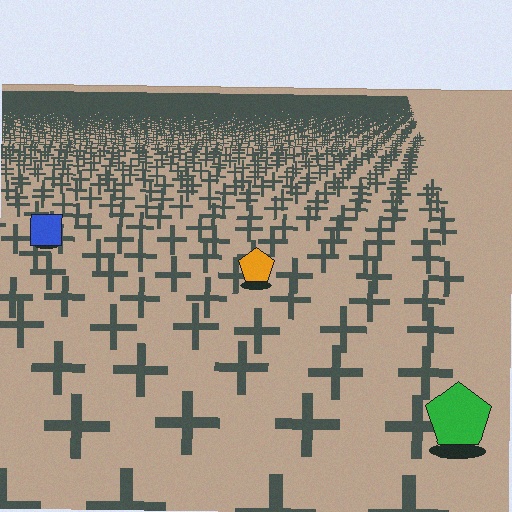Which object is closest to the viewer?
The green pentagon is closest. The texture marks near it are larger and more spread out.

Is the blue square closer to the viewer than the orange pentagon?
No. The orange pentagon is closer — you can tell from the texture gradient: the ground texture is coarser near it.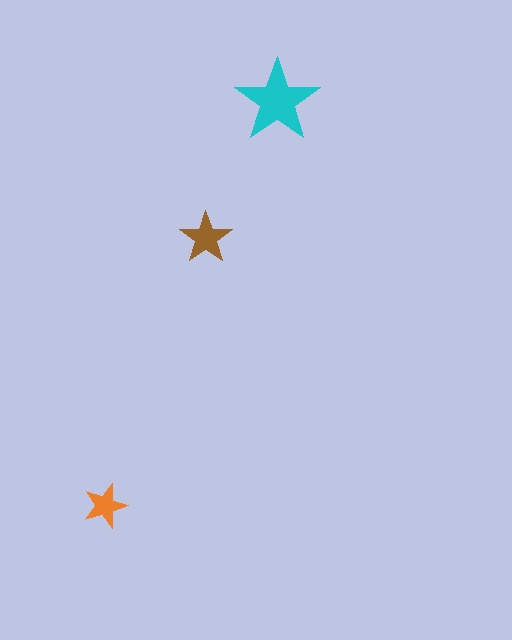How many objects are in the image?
There are 3 objects in the image.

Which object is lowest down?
The orange star is bottommost.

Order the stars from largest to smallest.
the cyan one, the brown one, the orange one.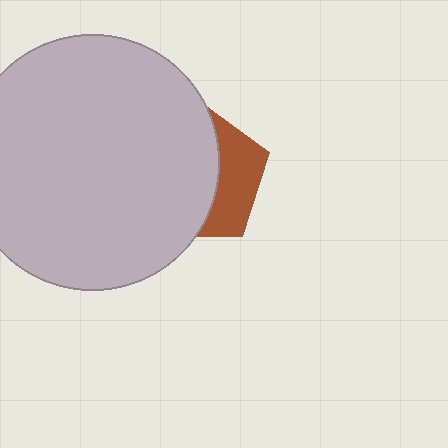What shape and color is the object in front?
The object in front is a light gray circle.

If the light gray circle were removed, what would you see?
You would see the complete brown pentagon.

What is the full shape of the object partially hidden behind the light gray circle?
The partially hidden object is a brown pentagon.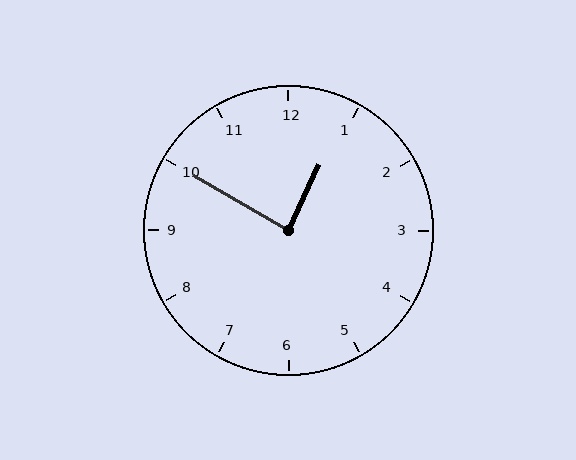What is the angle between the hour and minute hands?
Approximately 85 degrees.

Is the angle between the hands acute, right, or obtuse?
It is right.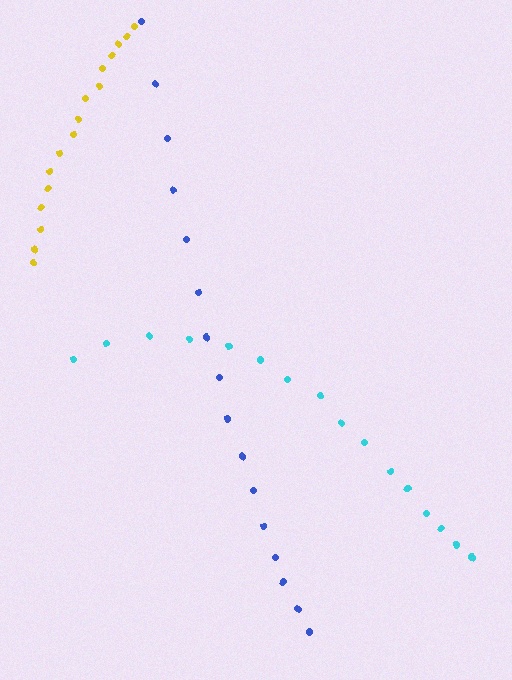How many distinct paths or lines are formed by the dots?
There are 3 distinct paths.